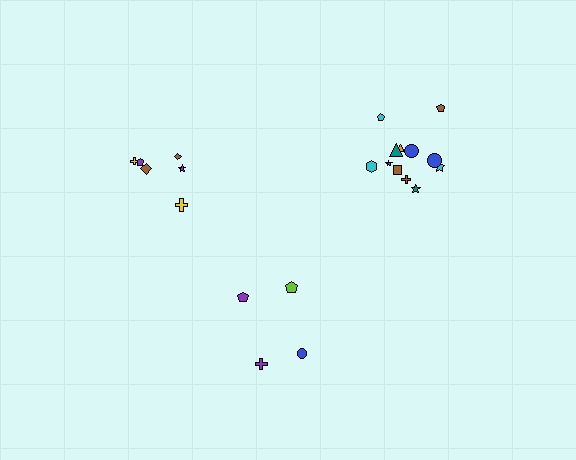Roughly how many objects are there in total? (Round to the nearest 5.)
Roughly 20 objects in total.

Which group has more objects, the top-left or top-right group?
The top-right group.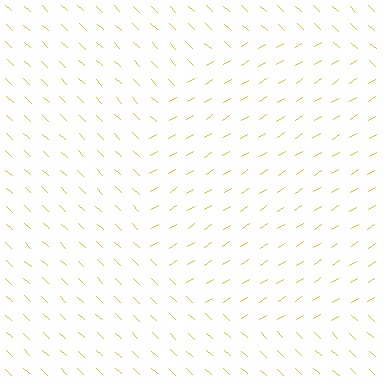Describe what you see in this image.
The image is filled with small yellow line segments. A circle region in the image has lines oriented differently from the surrounding lines, creating a visible texture boundary.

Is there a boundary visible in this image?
Yes, there is a texture boundary formed by a change in line orientation.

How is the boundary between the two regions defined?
The boundary is defined purely by a change in line orientation (approximately 76 degrees difference). All lines are the same color and thickness.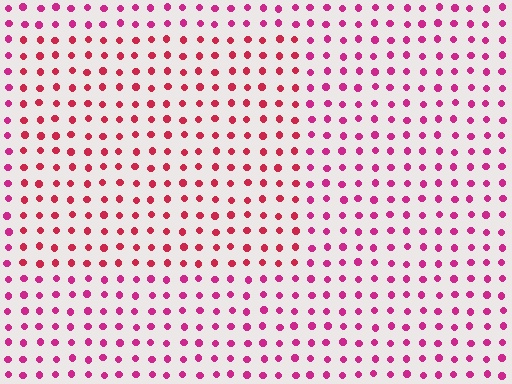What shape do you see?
I see a rectangle.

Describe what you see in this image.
The image is filled with small magenta elements in a uniform arrangement. A rectangle-shaped region is visible where the elements are tinted to a slightly different hue, forming a subtle color boundary.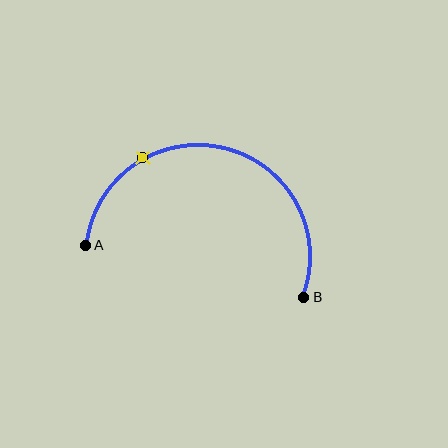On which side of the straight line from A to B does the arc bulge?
The arc bulges above the straight line connecting A and B.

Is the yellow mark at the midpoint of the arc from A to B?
No. The yellow mark lies on the arc but is closer to endpoint A. The arc midpoint would be at the point on the curve equidistant along the arc from both A and B.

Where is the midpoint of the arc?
The arc midpoint is the point on the curve farthest from the straight line joining A and B. It sits above that line.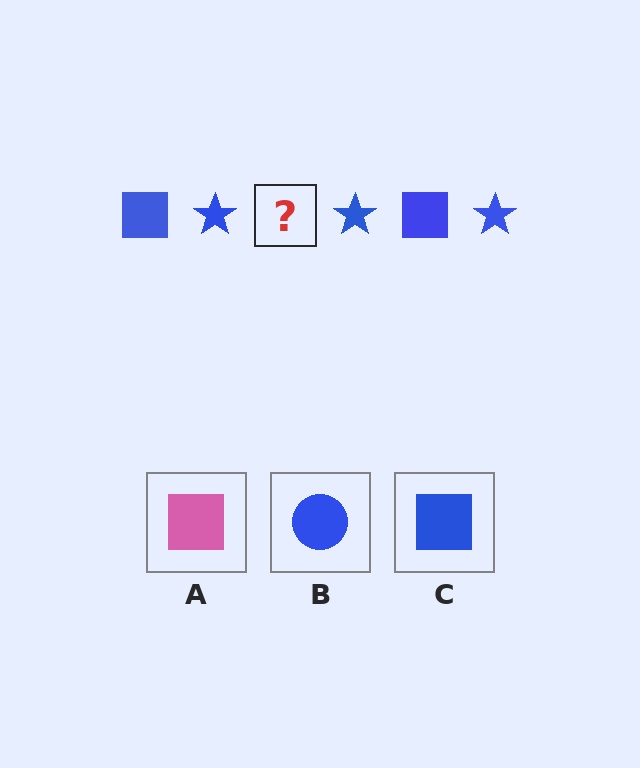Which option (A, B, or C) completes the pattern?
C.